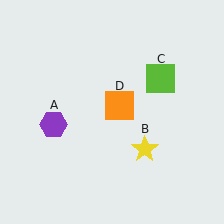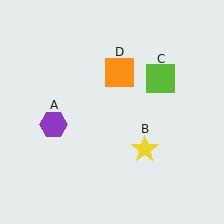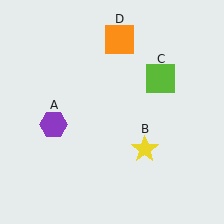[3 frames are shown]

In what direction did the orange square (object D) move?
The orange square (object D) moved up.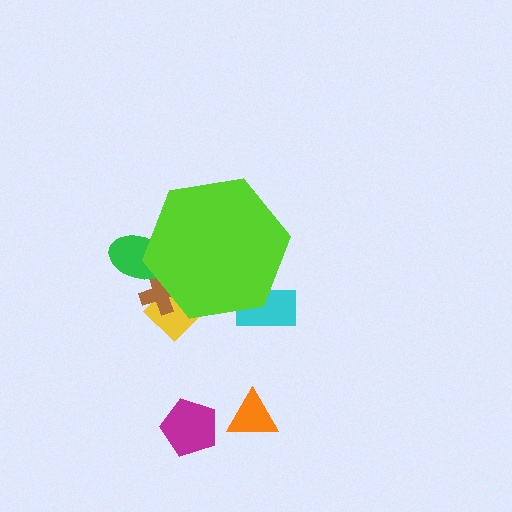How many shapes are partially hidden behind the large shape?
4 shapes are partially hidden.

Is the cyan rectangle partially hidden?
Yes, the cyan rectangle is partially hidden behind the lime hexagon.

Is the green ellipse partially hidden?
Yes, the green ellipse is partially hidden behind the lime hexagon.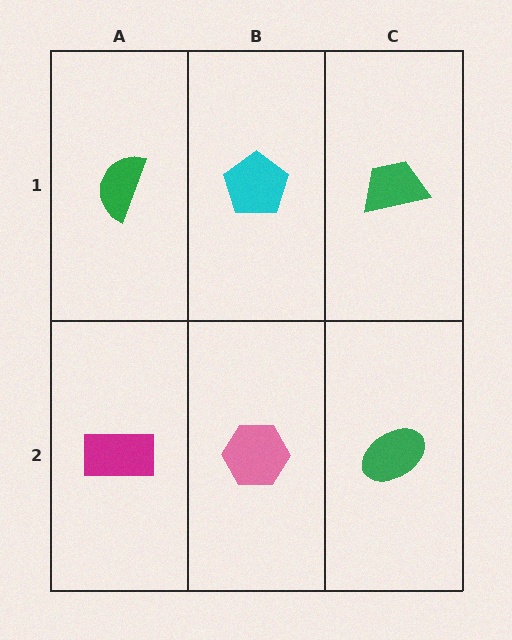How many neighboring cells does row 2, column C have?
2.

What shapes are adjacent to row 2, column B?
A cyan pentagon (row 1, column B), a magenta rectangle (row 2, column A), a green ellipse (row 2, column C).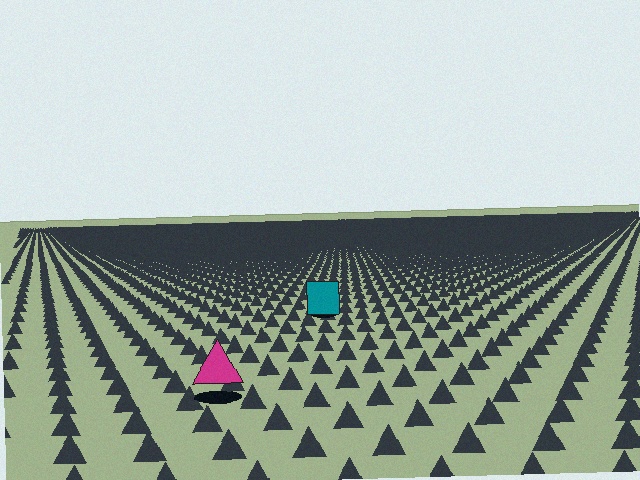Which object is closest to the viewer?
The magenta triangle is closest. The texture marks near it are larger and more spread out.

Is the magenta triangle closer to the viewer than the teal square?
Yes. The magenta triangle is closer — you can tell from the texture gradient: the ground texture is coarser near it.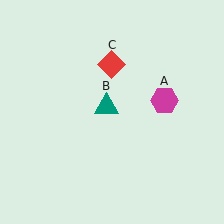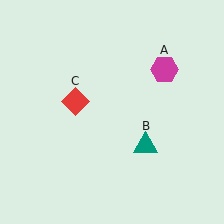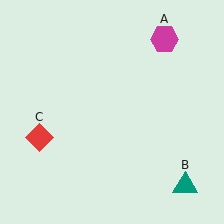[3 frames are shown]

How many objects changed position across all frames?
3 objects changed position: magenta hexagon (object A), teal triangle (object B), red diamond (object C).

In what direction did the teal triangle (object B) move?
The teal triangle (object B) moved down and to the right.